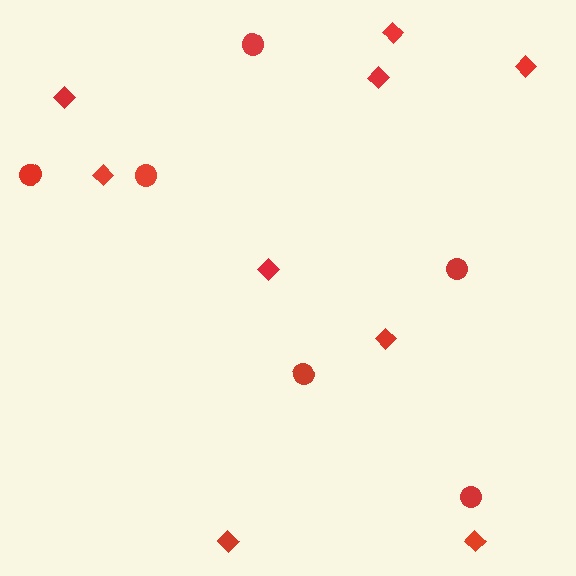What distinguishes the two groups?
There are 2 groups: one group of diamonds (9) and one group of circles (6).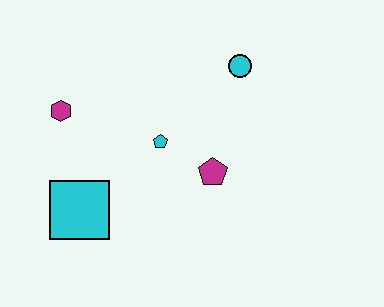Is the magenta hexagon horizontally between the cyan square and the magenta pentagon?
No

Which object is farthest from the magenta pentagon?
The magenta hexagon is farthest from the magenta pentagon.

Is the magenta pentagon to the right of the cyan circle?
No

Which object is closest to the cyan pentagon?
The magenta pentagon is closest to the cyan pentagon.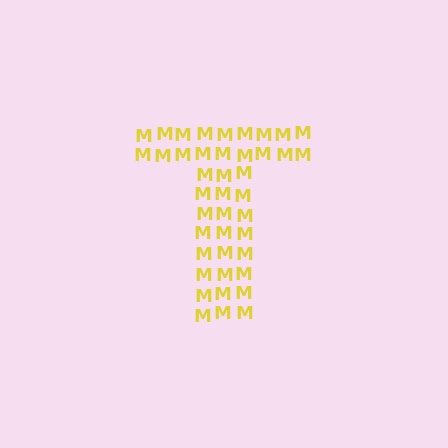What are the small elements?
The small elements are letter M's.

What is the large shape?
The large shape is the letter T.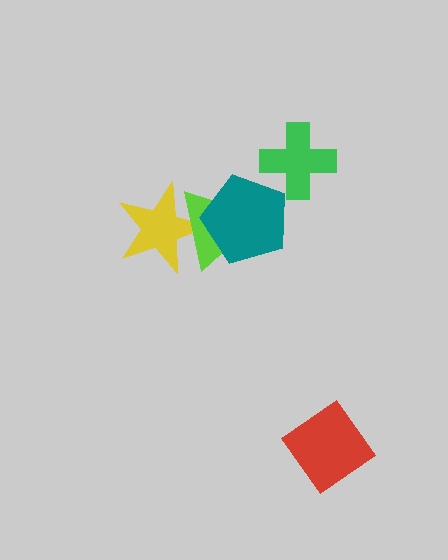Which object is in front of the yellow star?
The lime triangle is in front of the yellow star.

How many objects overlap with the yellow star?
1 object overlaps with the yellow star.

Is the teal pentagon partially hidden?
No, no other shape covers it.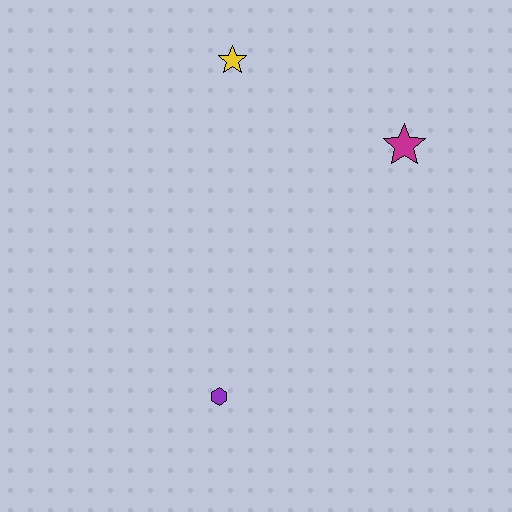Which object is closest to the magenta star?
The yellow star is closest to the magenta star.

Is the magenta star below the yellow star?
Yes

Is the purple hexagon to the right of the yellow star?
No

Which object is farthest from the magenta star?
The purple hexagon is farthest from the magenta star.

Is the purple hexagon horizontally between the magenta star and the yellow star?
No